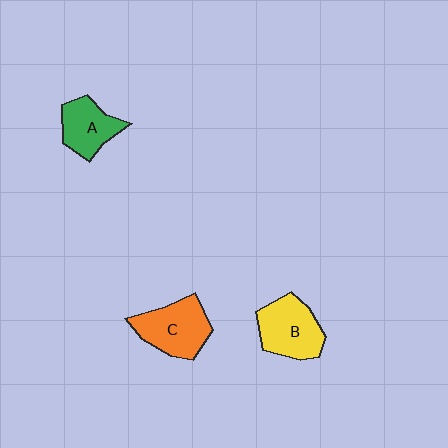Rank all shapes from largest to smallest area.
From largest to smallest: C (orange), B (yellow), A (green).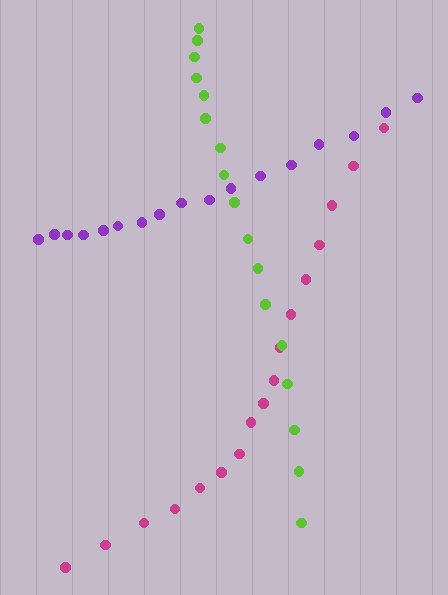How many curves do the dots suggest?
There are 3 distinct paths.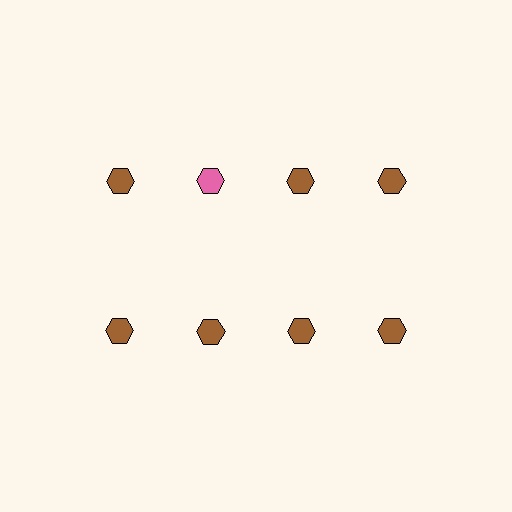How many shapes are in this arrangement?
There are 8 shapes arranged in a grid pattern.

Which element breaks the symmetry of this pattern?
The pink hexagon in the top row, second from left column breaks the symmetry. All other shapes are brown hexagons.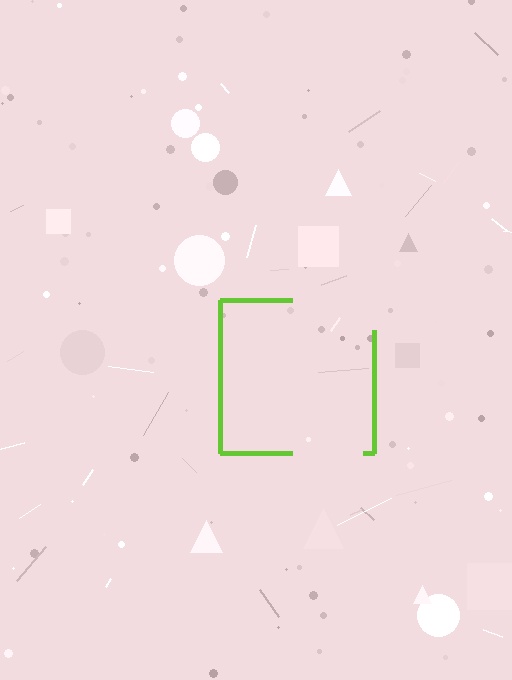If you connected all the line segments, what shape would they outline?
They would outline a square.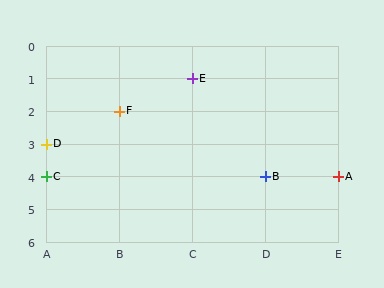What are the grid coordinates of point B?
Point B is at grid coordinates (D, 4).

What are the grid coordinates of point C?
Point C is at grid coordinates (A, 4).